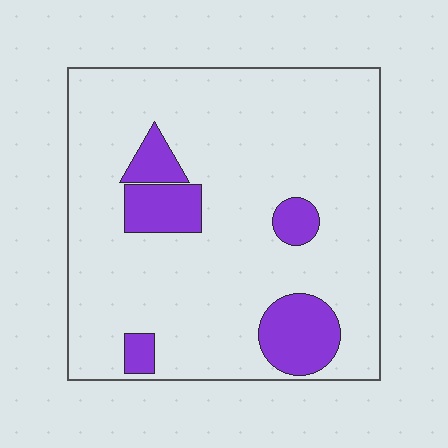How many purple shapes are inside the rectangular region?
5.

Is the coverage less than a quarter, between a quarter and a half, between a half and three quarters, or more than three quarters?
Less than a quarter.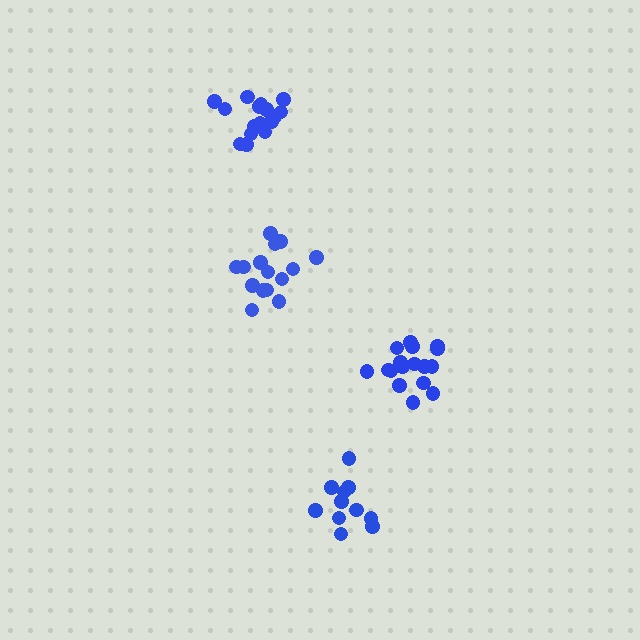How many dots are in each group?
Group 1: 16 dots, Group 2: 15 dots, Group 3: 11 dots, Group 4: 17 dots (59 total).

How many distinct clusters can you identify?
There are 4 distinct clusters.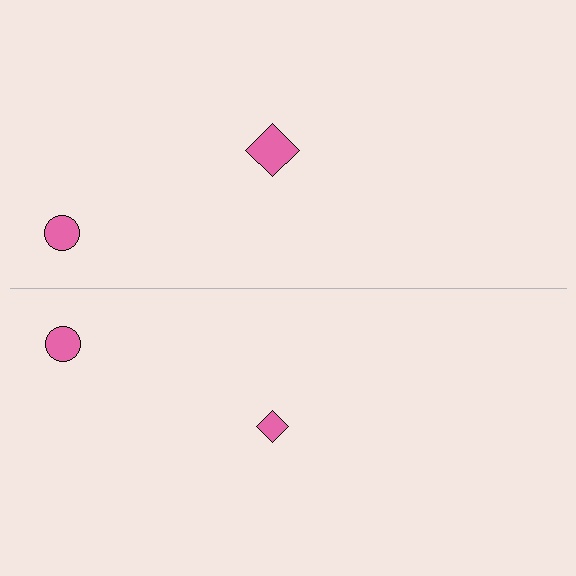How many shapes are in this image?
There are 4 shapes in this image.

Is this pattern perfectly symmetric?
No, the pattern is not perfectly symmetric. The pink diamond on the bottom side has a different size than its mirror counterpart.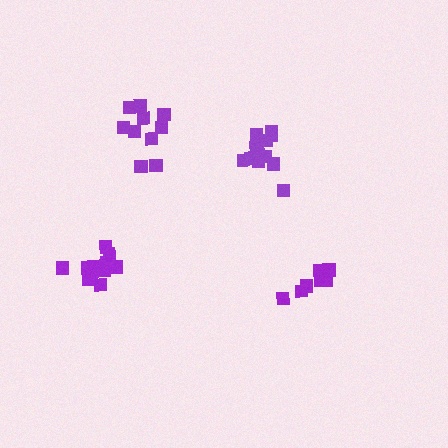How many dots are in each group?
Group 1: 11 dots, Group 2: 7 dots, Group 3: 12 dots, Group 4: 12 dots (42 total).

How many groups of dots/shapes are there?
There are 4 groups.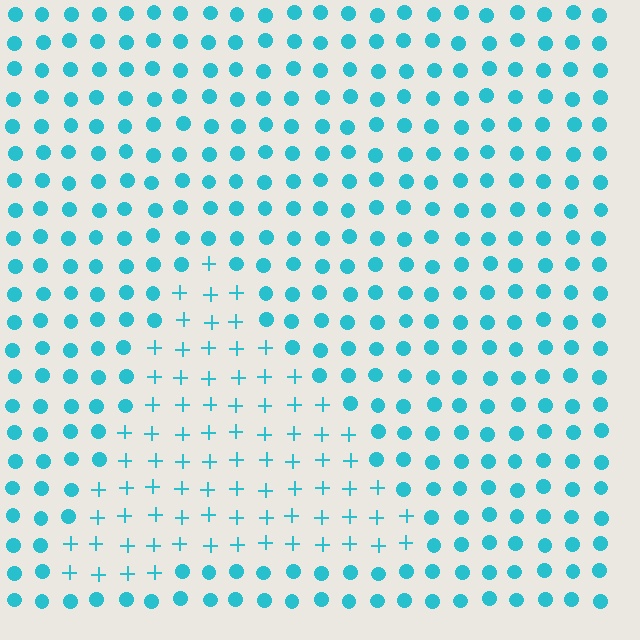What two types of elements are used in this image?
The image uses plus signs inside the triangle region and circles outside it.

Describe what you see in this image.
The image is filled with small cyan elements arranged in a uniform grid. A triangle-shaped region contains plus signs, while the surrounding area contains circles. The boundary is defined purely by the change in element shape.